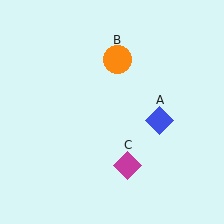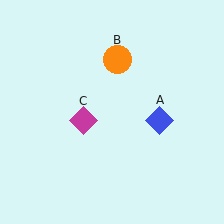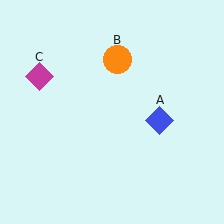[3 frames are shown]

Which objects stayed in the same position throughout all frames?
Blue diamond (object A) and orange circle (object B) remained stationary.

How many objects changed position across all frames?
1 object changed position: magenta diamond (object C).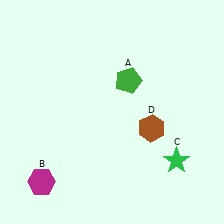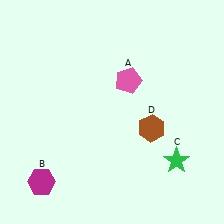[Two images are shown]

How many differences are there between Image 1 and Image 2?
There is 1 difference between the two images.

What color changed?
The pentagon (A) changed from green in Image 1 to pink in Image 2.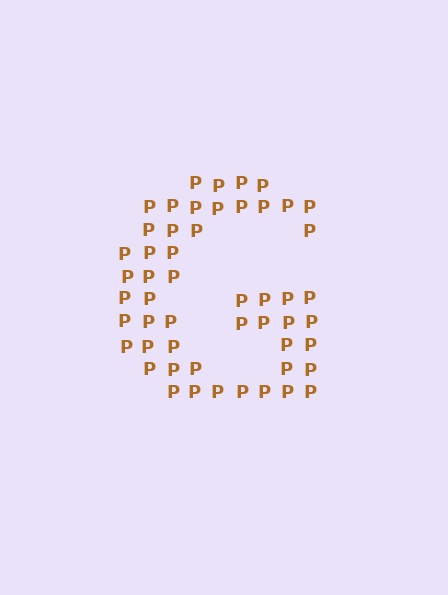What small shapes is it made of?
It is made of small letter P's.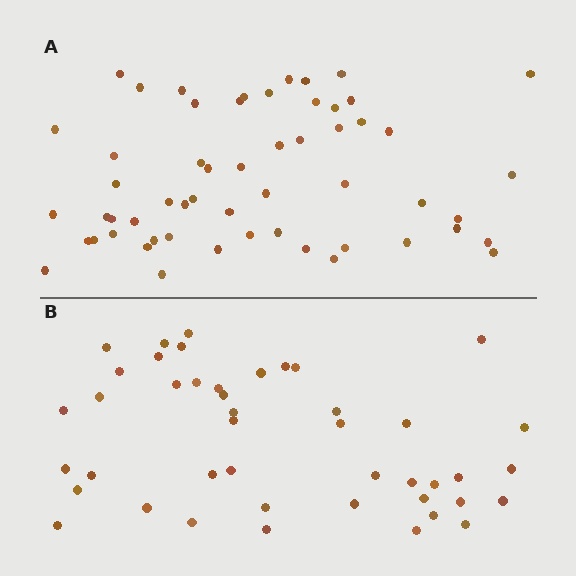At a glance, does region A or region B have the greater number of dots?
Region A (the top region) has more dots.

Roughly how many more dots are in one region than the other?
Region A has roughly 12 or so more dots than region B.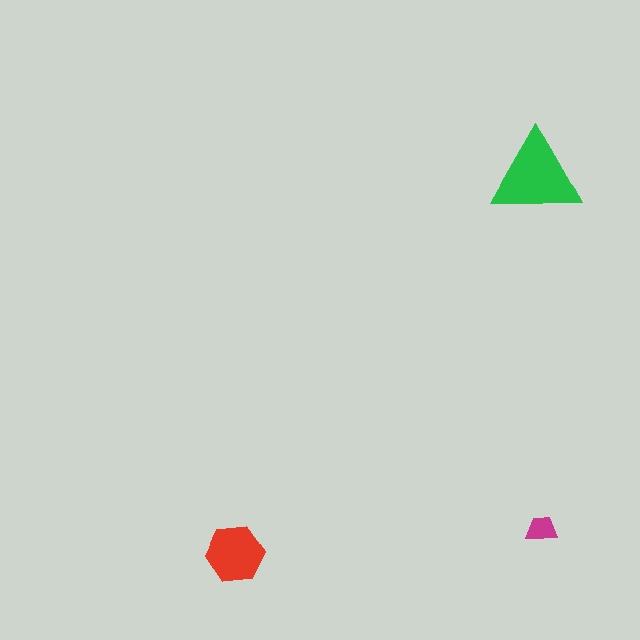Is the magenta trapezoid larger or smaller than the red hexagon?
Smaller.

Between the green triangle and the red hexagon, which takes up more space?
The green triangle.